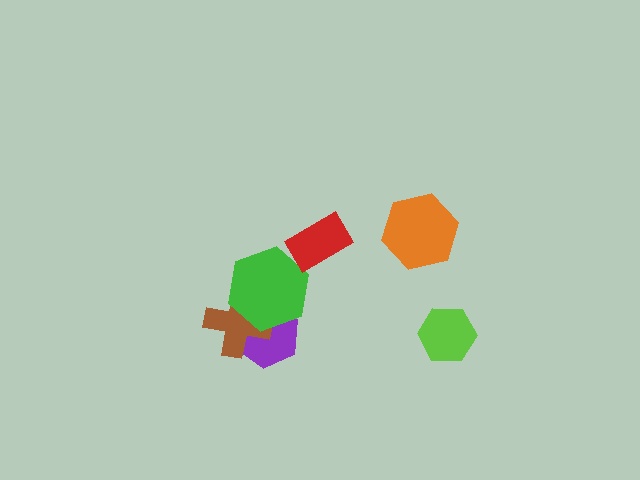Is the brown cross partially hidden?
Yes, it is partially covered by another shape.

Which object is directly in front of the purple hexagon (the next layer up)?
The brown cross is directly in front of the purple hexagon.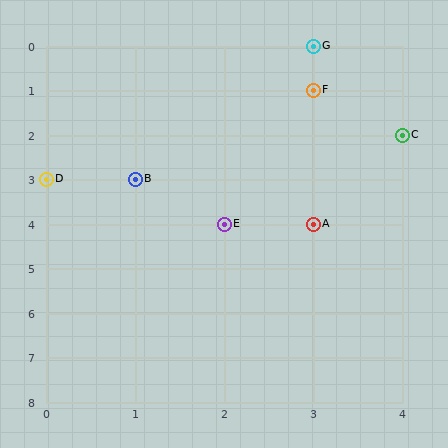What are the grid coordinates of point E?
Point E is at grid coordinates (2, 4).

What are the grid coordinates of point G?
Point G is at grid coordinates (3, 0).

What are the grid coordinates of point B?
Point B is at grid coordinates (1, 3).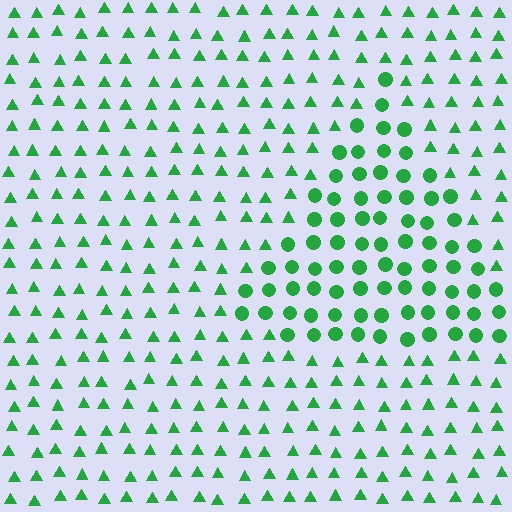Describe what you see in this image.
The image is filled with small green elements arranged in a uniform grid. A triangle-shaped region contains circles, while the surrounding area contains triangles. The boundary is defined purely by the change in element shape.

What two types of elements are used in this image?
The image uses circles inside the triangle region and triangles outside it.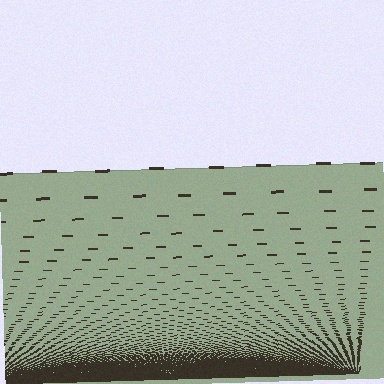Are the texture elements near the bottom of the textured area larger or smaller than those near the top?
Smaller. The gradient is inverted — elements near the bottom are smaller and denser.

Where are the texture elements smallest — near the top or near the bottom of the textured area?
Near the bottom.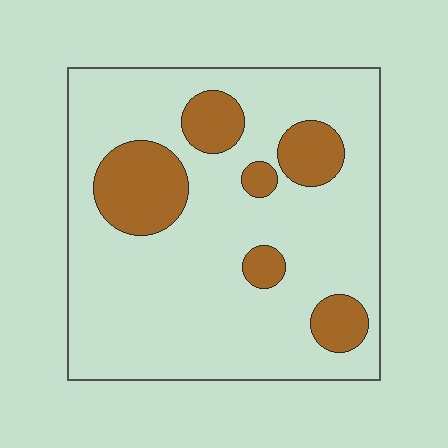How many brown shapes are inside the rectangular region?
6.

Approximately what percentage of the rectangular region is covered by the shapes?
Approximately 20%.